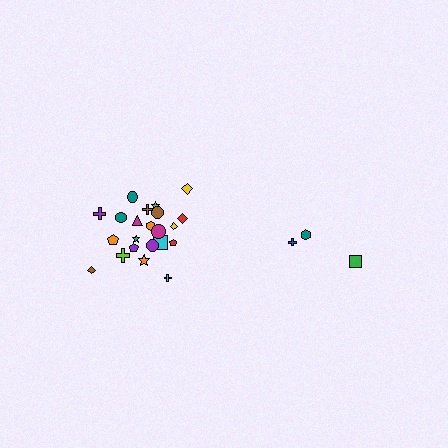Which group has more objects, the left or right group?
The left group.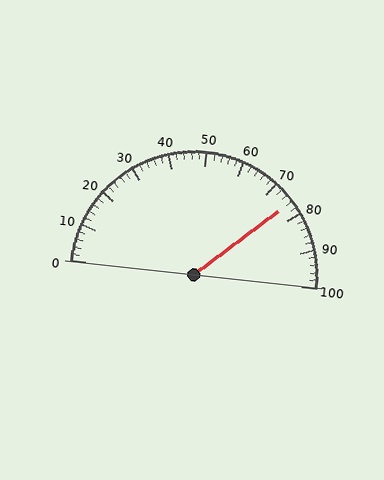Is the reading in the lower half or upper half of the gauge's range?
The reading is in the upper half of the range (0 to 100).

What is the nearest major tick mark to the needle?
The nearest major tick mark is 80.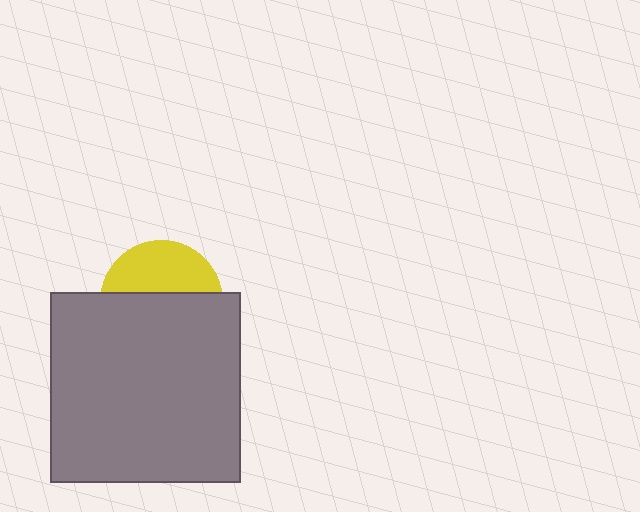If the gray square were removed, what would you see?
You would see the complete yellow circle.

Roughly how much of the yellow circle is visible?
A small part of it is visible (roughly 39%).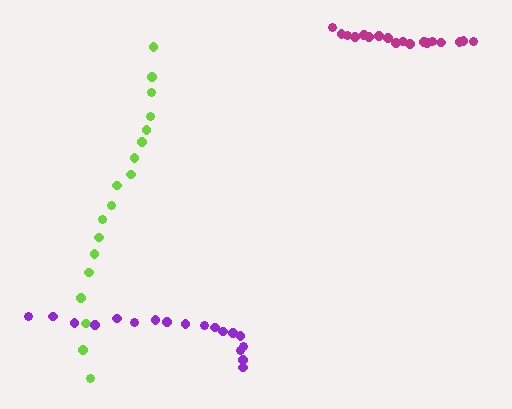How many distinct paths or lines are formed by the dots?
There are 3 distinct paths.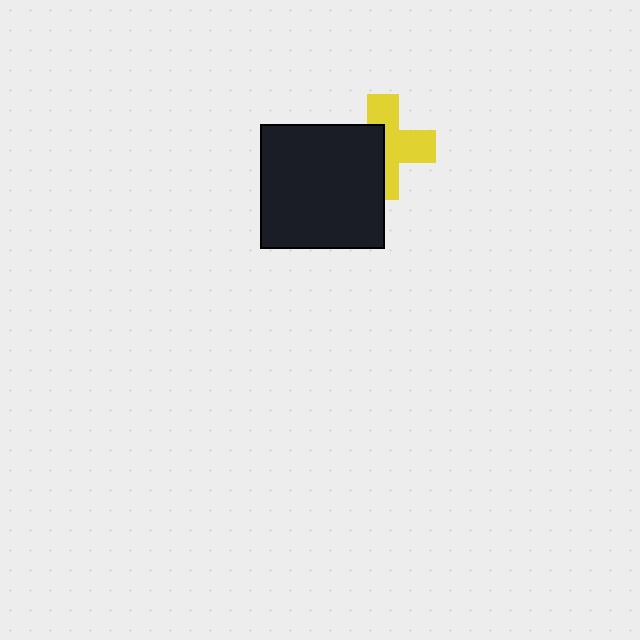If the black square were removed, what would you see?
You would see the complete yellow cross.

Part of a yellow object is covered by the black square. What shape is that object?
It is a cross.